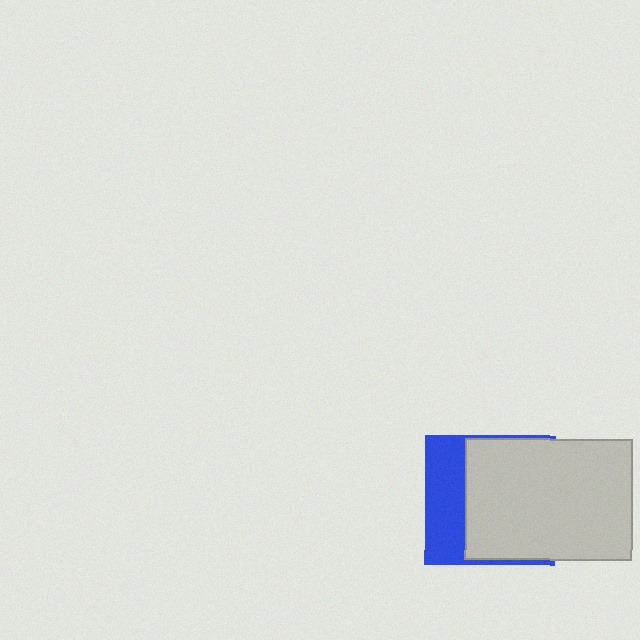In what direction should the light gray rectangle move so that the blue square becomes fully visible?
The light gray rectangle should move right. That is the shortest direction to clear the overlap and leave the blue square fully visible.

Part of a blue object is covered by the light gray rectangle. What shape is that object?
It is a square.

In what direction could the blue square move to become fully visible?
The blue square could move left. That would shift it out from behind the light gray rectangle entirely.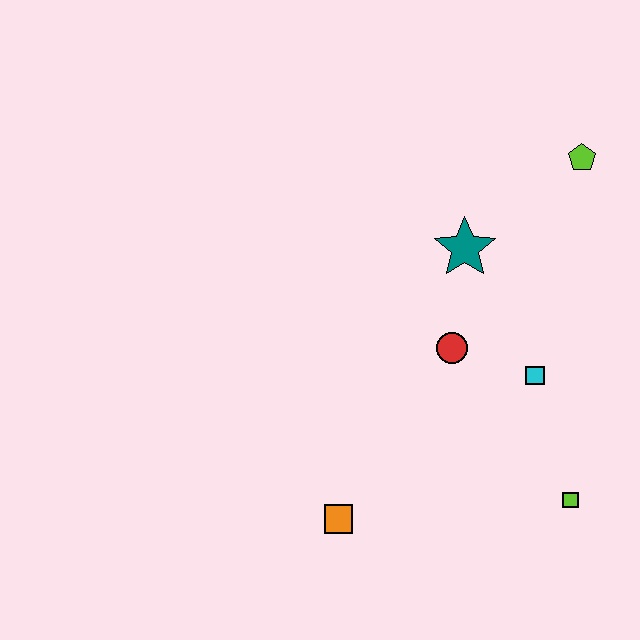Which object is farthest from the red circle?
The lime pentagon is farthest from the red circle.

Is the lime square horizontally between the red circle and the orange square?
No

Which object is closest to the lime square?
The cyan square is closest to the lime square.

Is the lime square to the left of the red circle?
No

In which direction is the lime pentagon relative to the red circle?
The lime pentagon is above the red circle.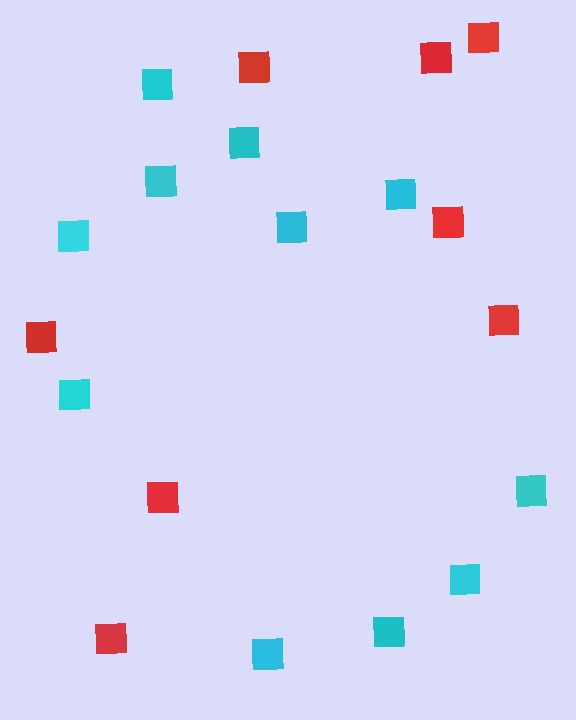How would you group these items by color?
There are 2 groups: one group of red squares (8) and one group of cyan squares (11).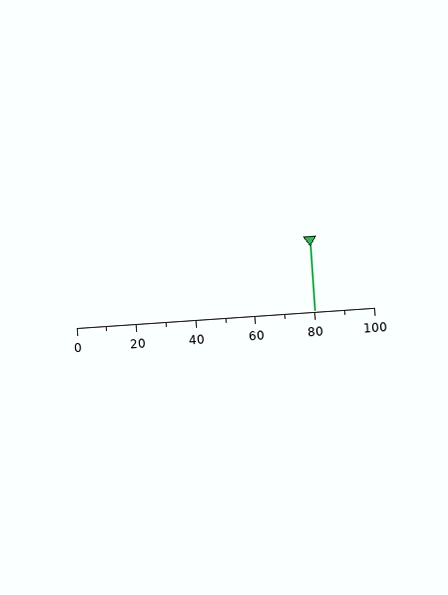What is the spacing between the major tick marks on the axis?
The major ticks are spaced 20 apart.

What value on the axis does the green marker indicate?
The marker indicates approximately 80.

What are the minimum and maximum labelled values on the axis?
The axis runs from 0 to 100.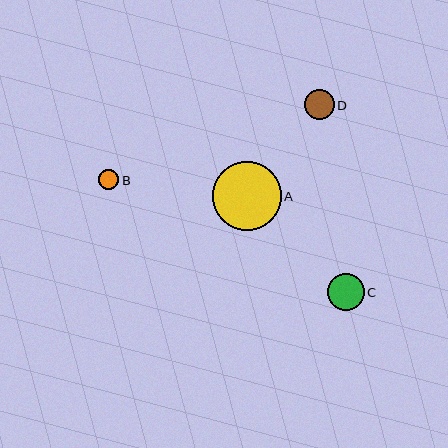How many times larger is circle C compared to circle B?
Circle C is approximately 1.8 times the size of circle B.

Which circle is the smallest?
Circle B is the smallest with a size of approximately 20 pixels.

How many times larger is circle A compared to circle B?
Circle A is approximately 3.4 times the size of circle B.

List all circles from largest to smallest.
From largest to smallest: A, C, D, B.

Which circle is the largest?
Circle A is the largest with a size of approximately 69 pixels.